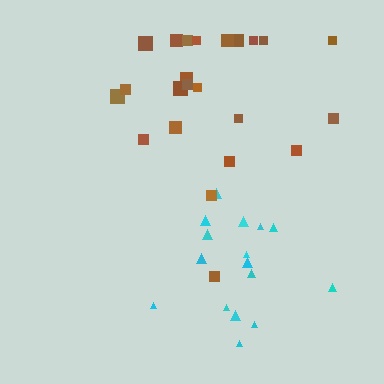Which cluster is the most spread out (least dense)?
Brown.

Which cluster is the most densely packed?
Cyan.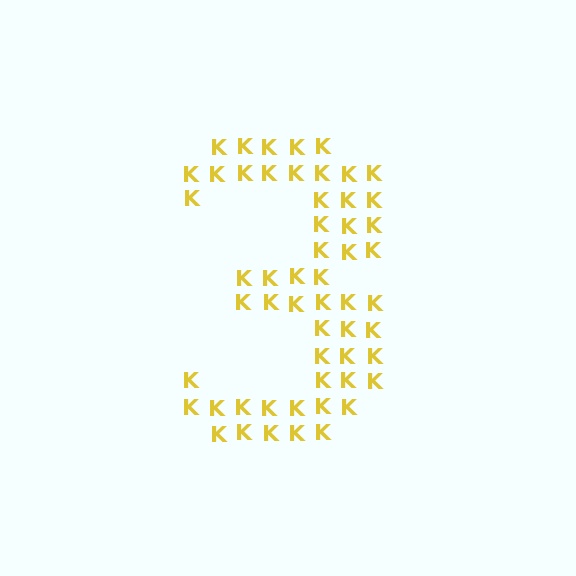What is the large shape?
The large shape is the digit 3.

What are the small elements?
The small elements are letter K's.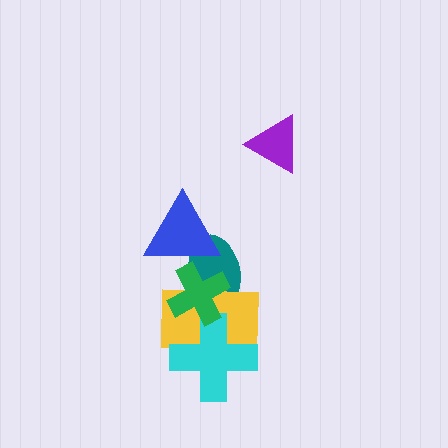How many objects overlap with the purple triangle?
0 objects overlap with the purple triangle.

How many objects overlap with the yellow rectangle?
3 objects overlap with the yellow rectangle.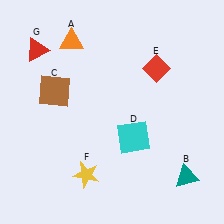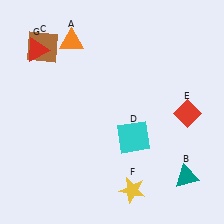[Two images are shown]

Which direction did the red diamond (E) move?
The red diamond (E) moved down.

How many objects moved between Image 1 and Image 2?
3 objects moved between the two images.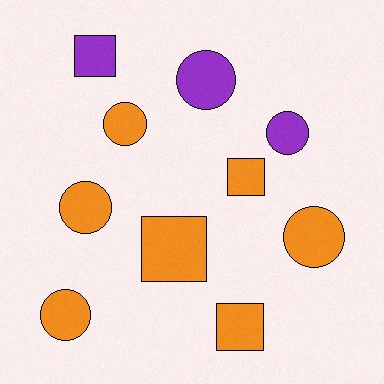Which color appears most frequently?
Orange, with 7 objects.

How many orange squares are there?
There are 3 orange squares.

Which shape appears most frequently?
Circle, with 6 objects.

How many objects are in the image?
There are 10 objects.